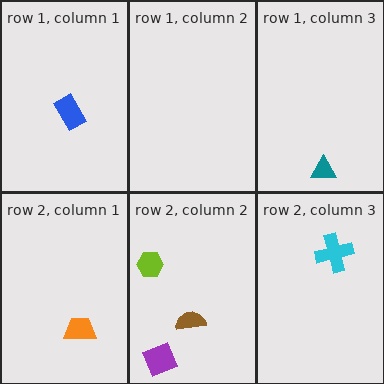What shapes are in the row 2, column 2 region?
The purple square, the brown semicircle, the lime hexagon.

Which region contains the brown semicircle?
The row 2, column 2 region.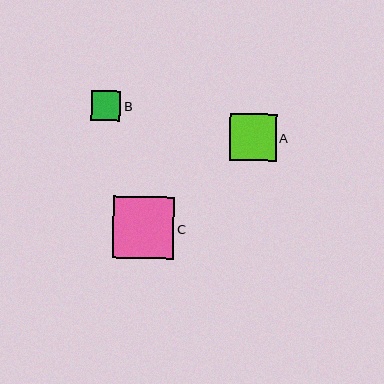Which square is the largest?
Square C is the largest with a size of approximately 62 pixels.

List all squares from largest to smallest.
From largest to smallest: C, A, B.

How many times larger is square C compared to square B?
Square C is approximately 2.1 times the size of square B.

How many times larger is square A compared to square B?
Square A is approximately 1.6 times the size of square B.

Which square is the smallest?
Square B is the smallest with a size of approximately 29 pixels.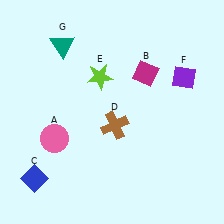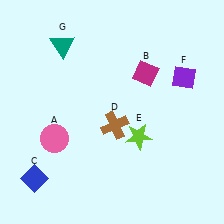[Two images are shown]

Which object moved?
The lime star (E) moved down.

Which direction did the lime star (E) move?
The lime star (E) moved down.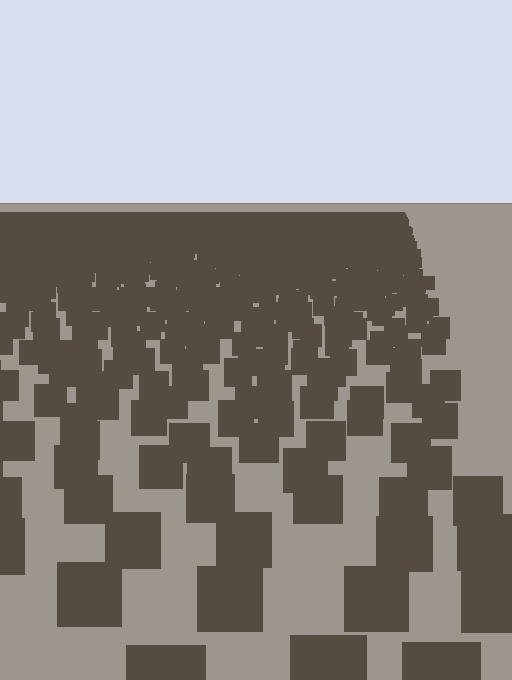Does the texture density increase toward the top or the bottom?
Density increases toward the top.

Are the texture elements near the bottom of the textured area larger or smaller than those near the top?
Larger. Near the bottom, elements are closer to the viewer and appear at a bigger on-screen size.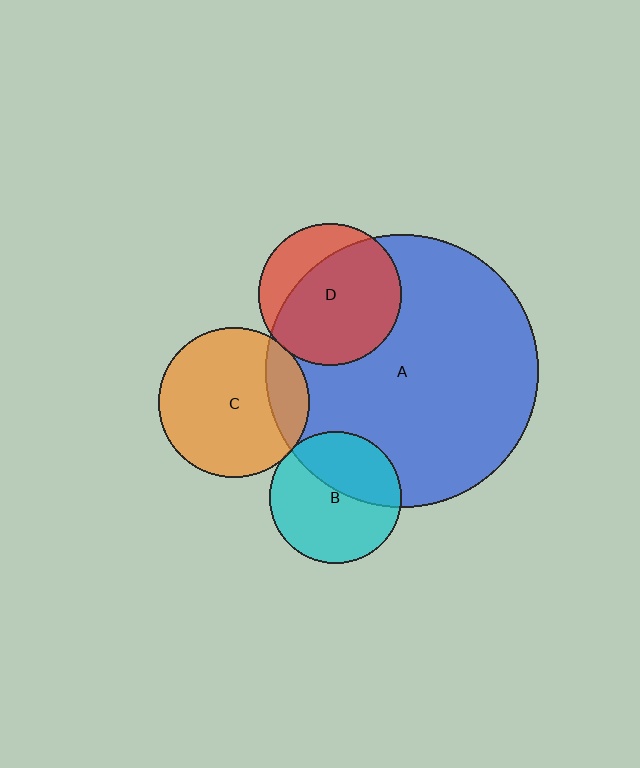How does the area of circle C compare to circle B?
Approximately 1.3 times.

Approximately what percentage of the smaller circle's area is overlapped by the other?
Approximately 20%.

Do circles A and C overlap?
Yes.